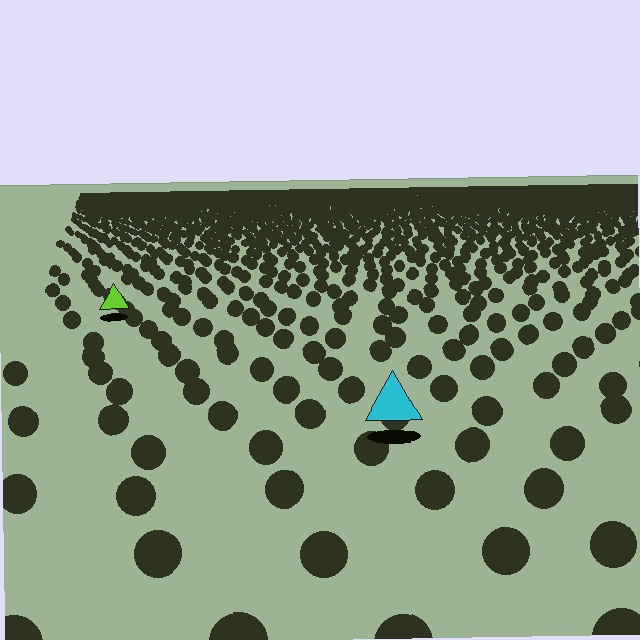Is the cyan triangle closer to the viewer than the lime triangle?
Yes. The cyan triangle is closer — you can tell from the texture gradient: the ground texture is coarser near it.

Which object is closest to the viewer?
The cyan triangle is closest. The texture marks near it are larger and more spread out.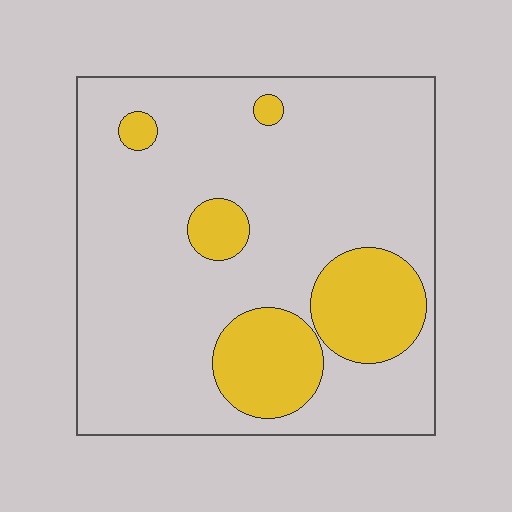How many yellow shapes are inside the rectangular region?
5.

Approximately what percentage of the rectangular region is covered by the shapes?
Approximately 20%.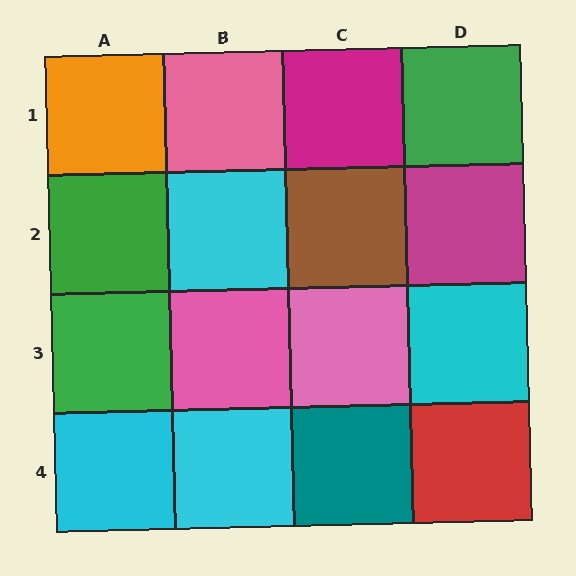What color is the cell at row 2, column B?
Cyan.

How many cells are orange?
1 cell is orange.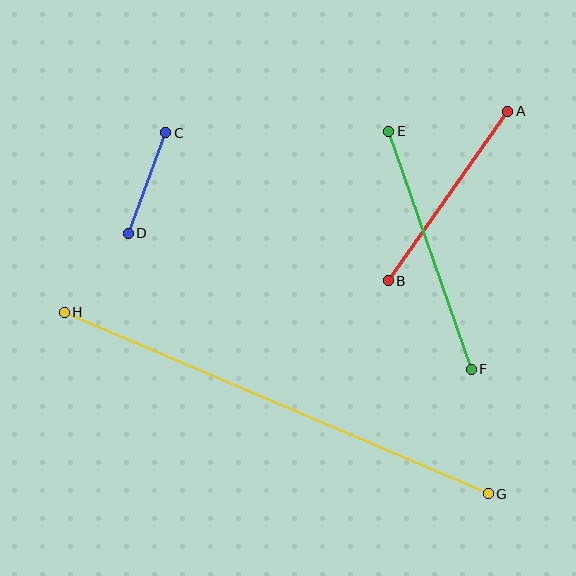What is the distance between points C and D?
The distance is approximately 107 pixels.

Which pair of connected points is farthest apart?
Points G and H are farthest apart.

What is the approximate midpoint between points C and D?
The midpoint is at approximately (147, 183) pixels.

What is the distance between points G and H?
The distance is approximately 461 pixels.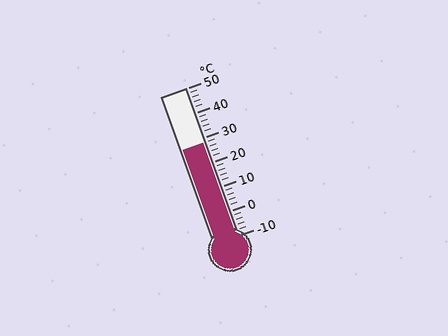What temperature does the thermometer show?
The thermometer shows approximately 28°C.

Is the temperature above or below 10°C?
The temperature is above 10°C.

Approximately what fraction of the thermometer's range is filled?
The thermometer is filled to approximately 65% of its range.